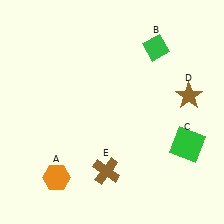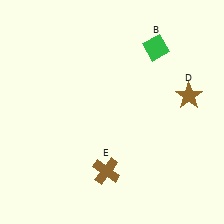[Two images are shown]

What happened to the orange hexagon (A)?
The orange hexagon (A) was removed in Image 2. It was in the bottom-left area of Image 1.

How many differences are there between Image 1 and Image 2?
There are 2 differences between the two images.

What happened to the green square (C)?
The green square (C) was removed in Image 2. It was in the bottom-right area of Image 1.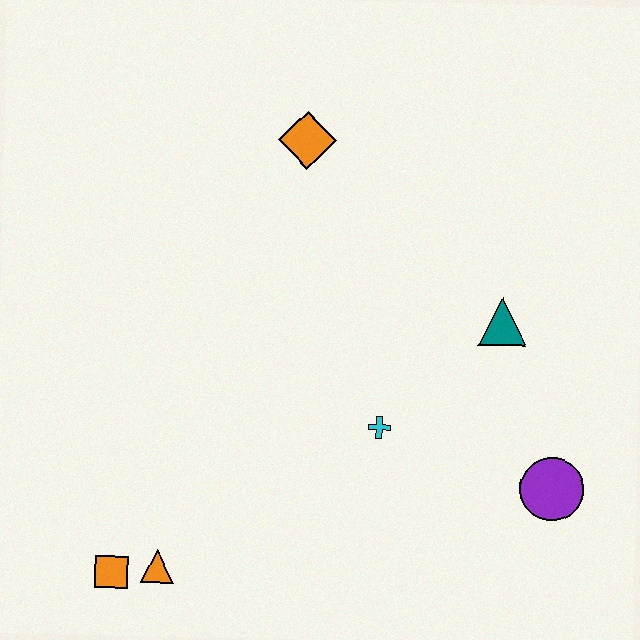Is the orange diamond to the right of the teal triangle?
No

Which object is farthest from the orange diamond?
The orange square is farthest from the orange diamond.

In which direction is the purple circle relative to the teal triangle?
The purple circle is below the teal triangle.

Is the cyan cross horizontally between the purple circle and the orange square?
Yes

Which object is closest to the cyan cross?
The teal triangle is closest to the cyan cross.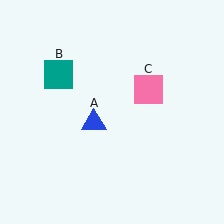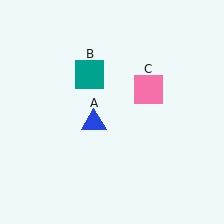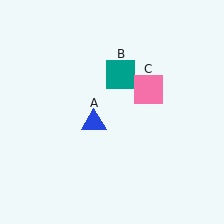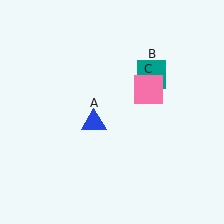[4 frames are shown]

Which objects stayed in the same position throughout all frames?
Blue triangle (object A) and pink square (object C) remained stationary.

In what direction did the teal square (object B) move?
The teal square (object B) moved right.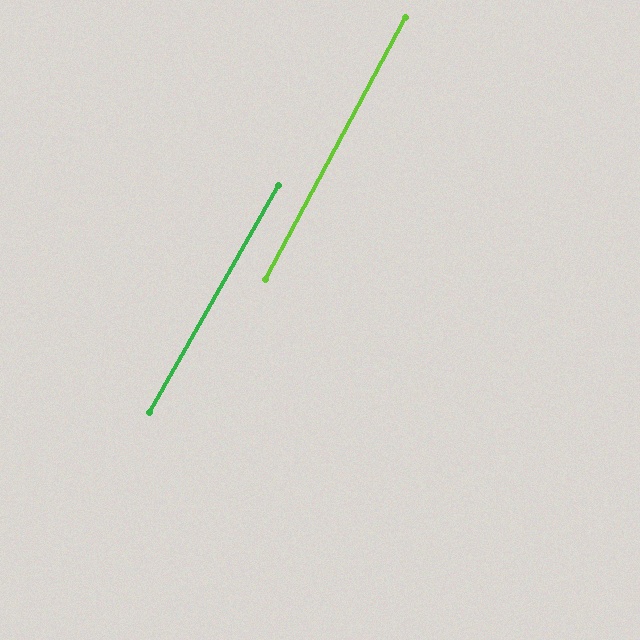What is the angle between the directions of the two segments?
Approximately 1 degree.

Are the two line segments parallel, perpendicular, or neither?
Parallel — their directions differ by only 1.5°.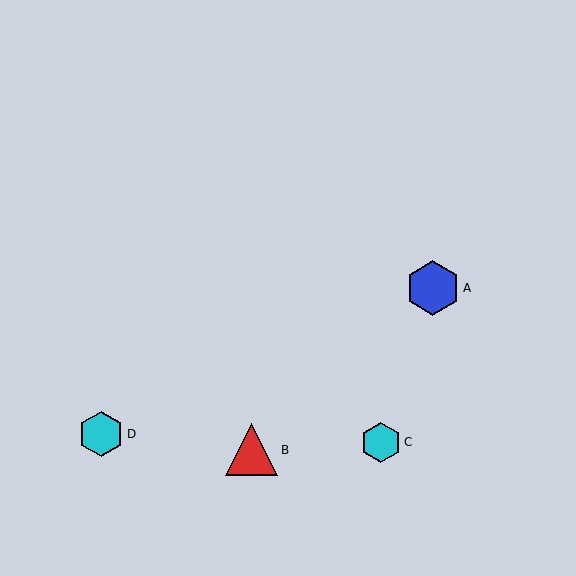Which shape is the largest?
The blue hexagon (labeled A) is the largest.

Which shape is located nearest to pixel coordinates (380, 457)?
The cyan hexagon (labeled C) at (381, 442) is nearest to that location.